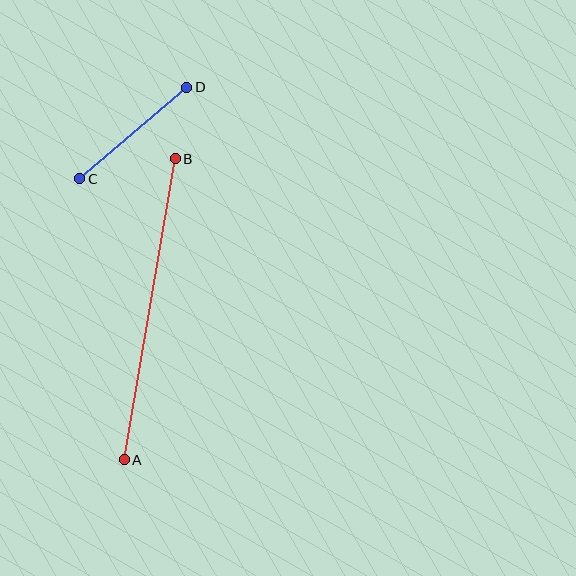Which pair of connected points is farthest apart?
Points A and B are farthest apart.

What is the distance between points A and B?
The distance is approximately 306 pixels.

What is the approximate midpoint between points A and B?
The midpoint is at approximately (150, 309) pixels.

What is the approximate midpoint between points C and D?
The midpoint is at approximately (133, 133) pixels.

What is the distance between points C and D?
The distance is approximately 140 pixels.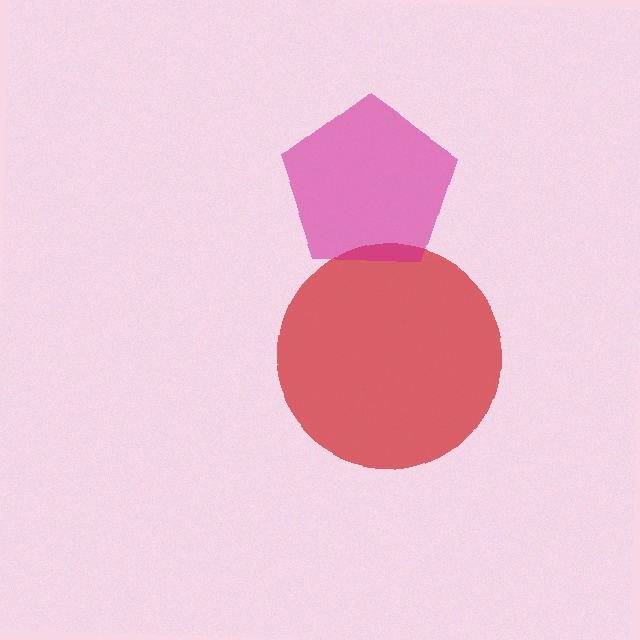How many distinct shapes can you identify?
There are 2 distinct shapes: a red circle, a magenta pentagon.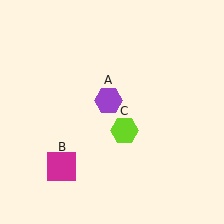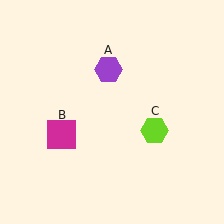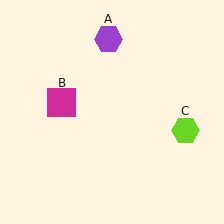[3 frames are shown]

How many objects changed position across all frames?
3 objects changed position: purple hexagon (object A), magenta square (object B), lime hexagon (object C).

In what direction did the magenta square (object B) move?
The magenta square (object B) moved up.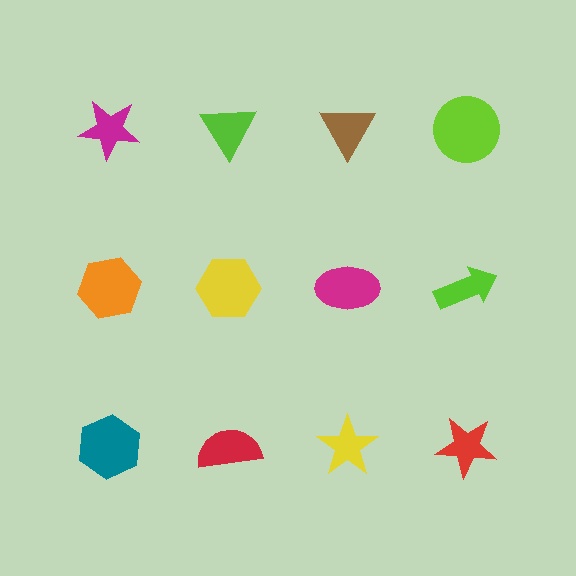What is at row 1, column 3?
A brown triangle.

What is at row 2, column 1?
An orange hexagon.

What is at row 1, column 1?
A magenta star.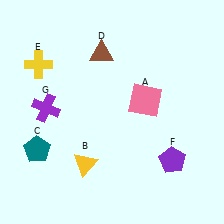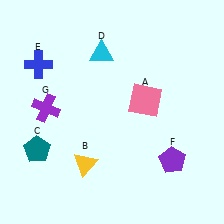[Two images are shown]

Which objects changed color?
D changed from brown to cyan. E changed from yellow to blue.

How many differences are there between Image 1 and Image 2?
There are 2 differences between the two images.